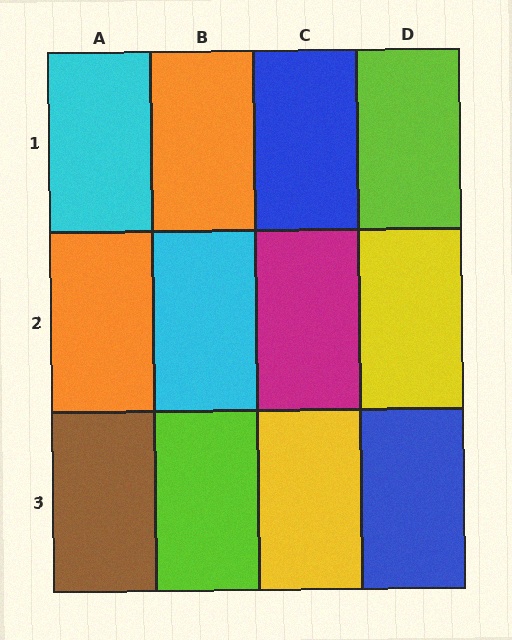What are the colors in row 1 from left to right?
Cyan, orange, blue, lime.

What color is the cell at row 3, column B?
Lime.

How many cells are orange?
2 cells are orange.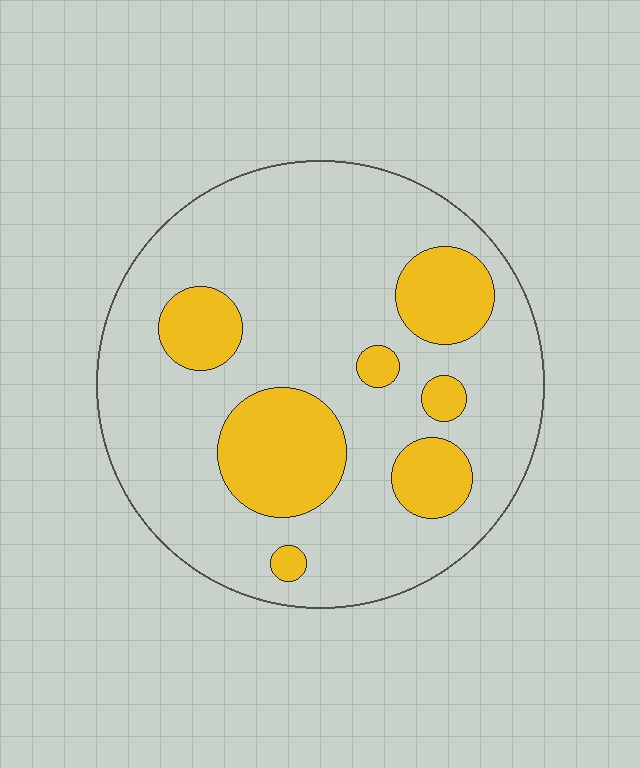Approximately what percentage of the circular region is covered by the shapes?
Approximately 25%.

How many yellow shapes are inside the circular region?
7.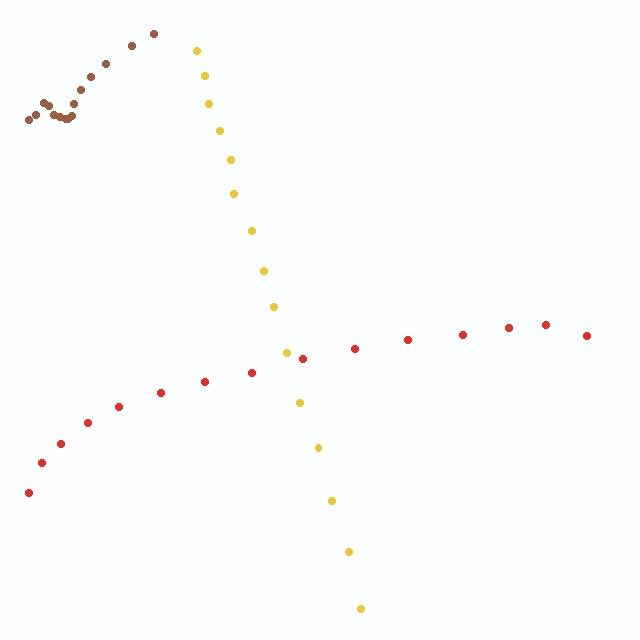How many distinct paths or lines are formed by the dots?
There are 3 distinct paths.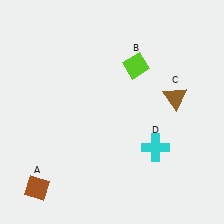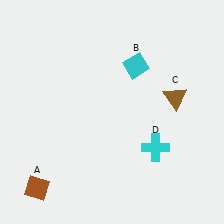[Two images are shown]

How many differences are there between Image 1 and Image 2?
There is 1 difference between the two images.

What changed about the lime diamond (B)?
In Image 1, B is lime. In Image 2, it changed to cyan.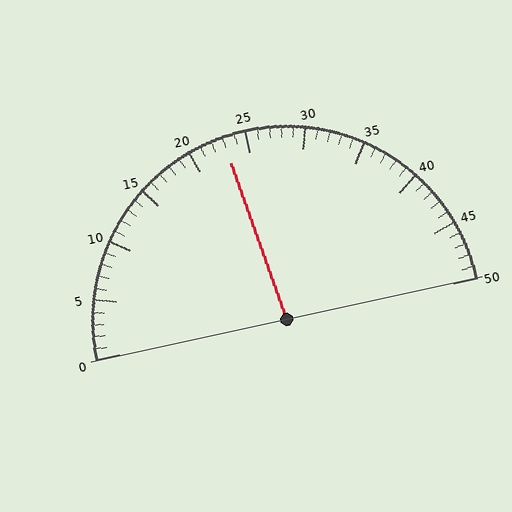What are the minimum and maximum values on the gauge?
The gauge ranges from 0 to 50.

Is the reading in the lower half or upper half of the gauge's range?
The reading is in the lower half of the range (0 to 50).